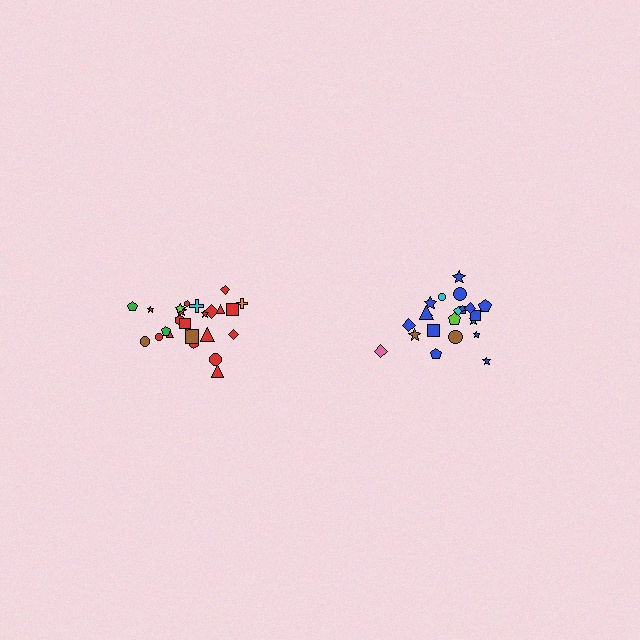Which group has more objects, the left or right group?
The left group.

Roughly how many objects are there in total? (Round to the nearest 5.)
Roughly 45 objects in total.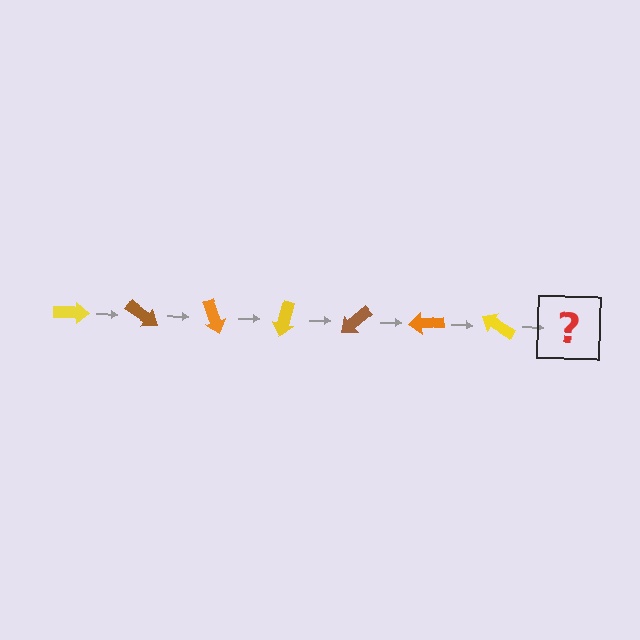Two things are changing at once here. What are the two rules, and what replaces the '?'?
The two rules are that it rotates 35 degrees each step and the color cycles through yellow, brown, and orange. The '?' should be a brown arrow, rotated 245 degrees from the start.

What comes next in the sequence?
The next element should be a brown arrow, rotated 245 degrees from the start.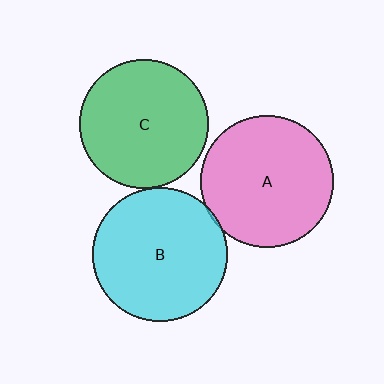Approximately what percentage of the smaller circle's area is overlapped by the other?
Approximately 5%.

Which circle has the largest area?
Circle B (cyan).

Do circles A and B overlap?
Yes.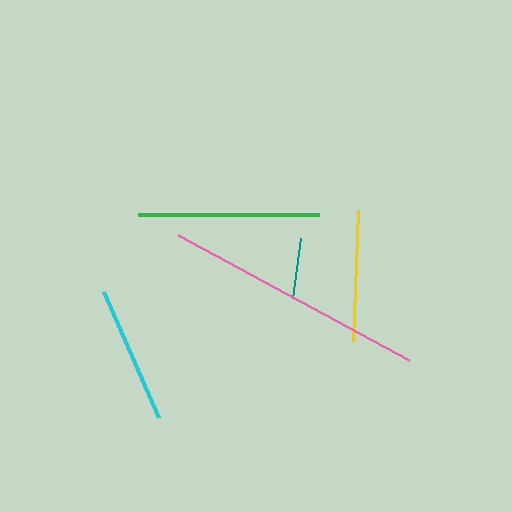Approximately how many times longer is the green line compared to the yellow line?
The green line is approximately 1.4 times the length of the yellow line.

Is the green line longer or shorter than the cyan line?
The green line is longer than the cyan line.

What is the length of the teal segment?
The teal segment is approximately 60 pixels long.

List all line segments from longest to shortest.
From longest to shortest: pink, green, cyan, yellow, teal.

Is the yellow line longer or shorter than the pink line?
The pink line is longer than the yellow line.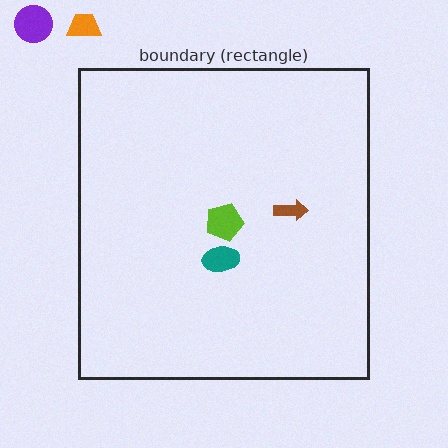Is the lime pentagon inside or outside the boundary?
Inside.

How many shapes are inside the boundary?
3 inside, 2 outside.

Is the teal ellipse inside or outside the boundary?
Inside.